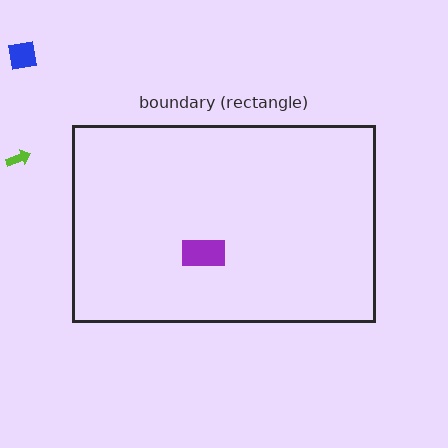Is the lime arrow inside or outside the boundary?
Outside.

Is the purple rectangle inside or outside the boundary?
Inside.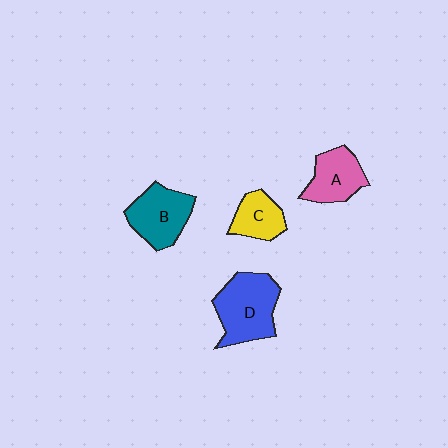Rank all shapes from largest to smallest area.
From largest to smallest: D (blue), B (teal), A (pink), C (yellow).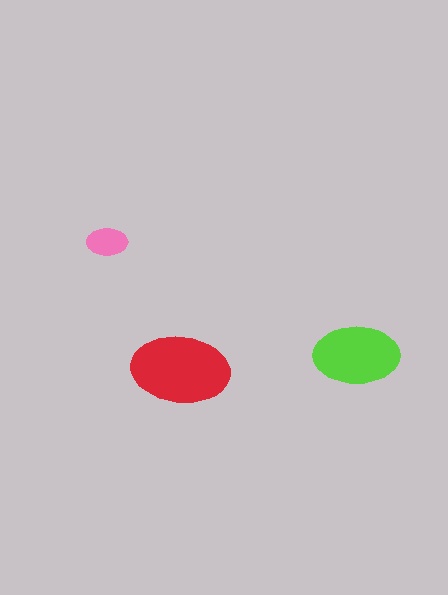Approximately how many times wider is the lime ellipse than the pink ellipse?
About 2 times wider.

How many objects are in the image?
There are 3 objects in the image.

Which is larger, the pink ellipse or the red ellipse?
The red one.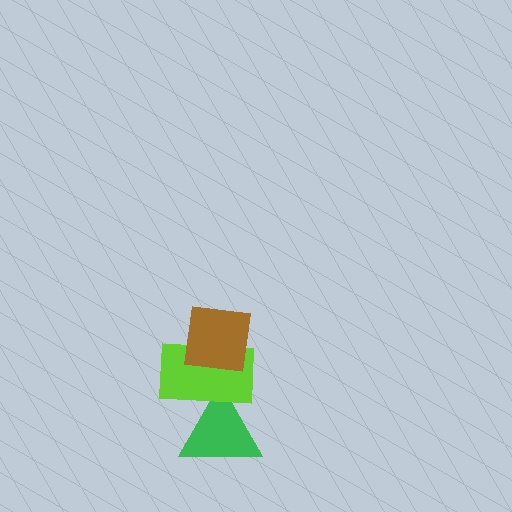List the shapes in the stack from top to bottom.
From top to bottom: the brown square, the lime rectangle, the green triangle.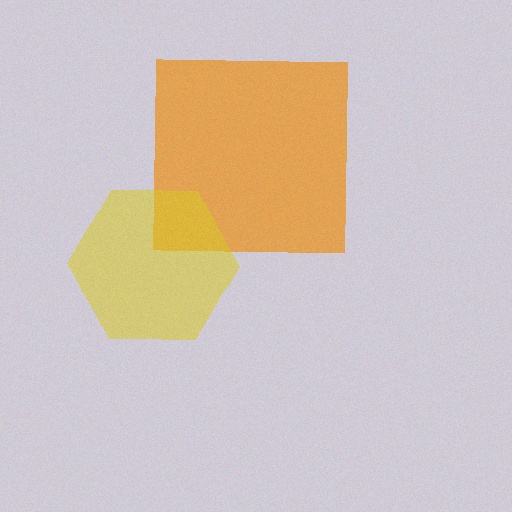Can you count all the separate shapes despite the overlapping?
Yes, there are 2 separate shapes.